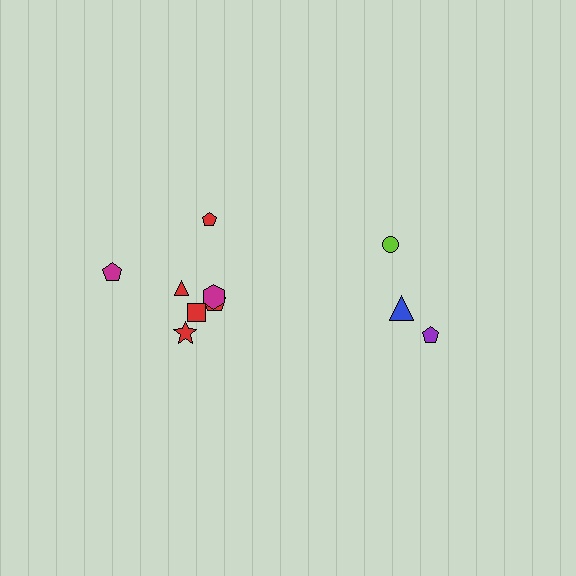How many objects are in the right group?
There are 3 objects.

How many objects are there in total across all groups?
There are 10 objects.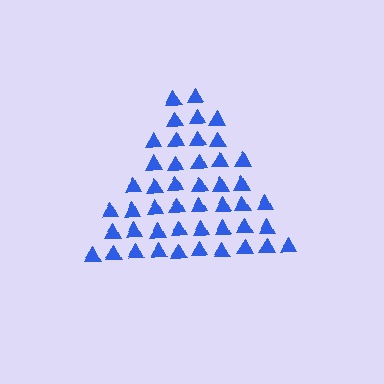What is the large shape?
The large shape is a triangle.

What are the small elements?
The small elements are triangles.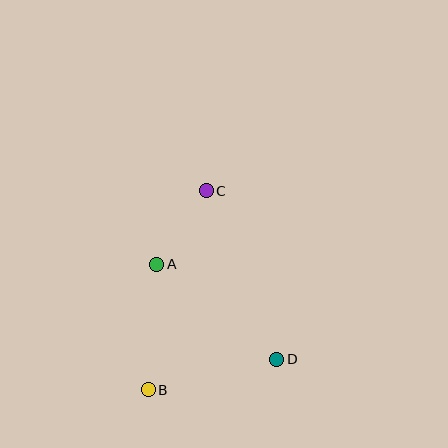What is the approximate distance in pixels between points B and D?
The distance between B and D is approximately 132 pixels.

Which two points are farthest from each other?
Points B and C are farthest from each other.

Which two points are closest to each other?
Points A and C are closest to each other.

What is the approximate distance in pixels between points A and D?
The distance between A and D is approximately 153 pixels.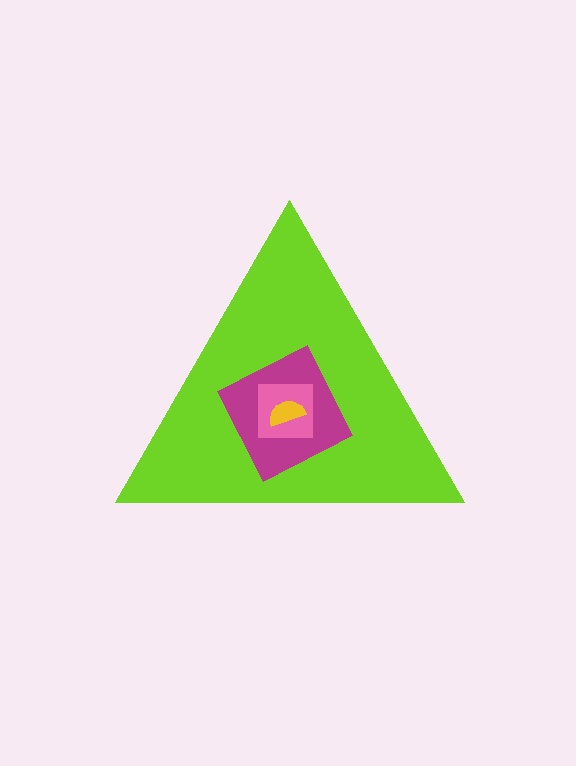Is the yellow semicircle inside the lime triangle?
Yes.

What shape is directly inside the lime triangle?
The magenta diamond.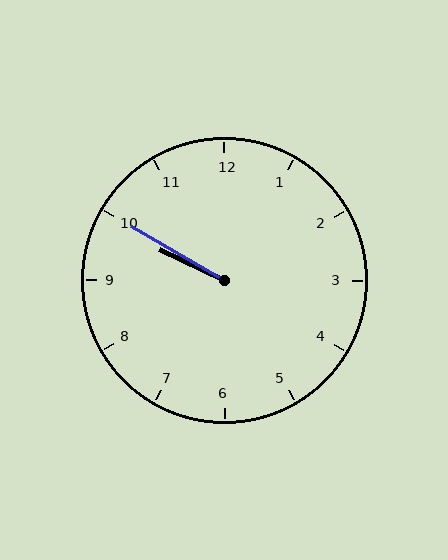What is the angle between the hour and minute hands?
Approximately 5 degrees.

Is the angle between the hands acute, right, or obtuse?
It is acute.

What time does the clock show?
9:50.